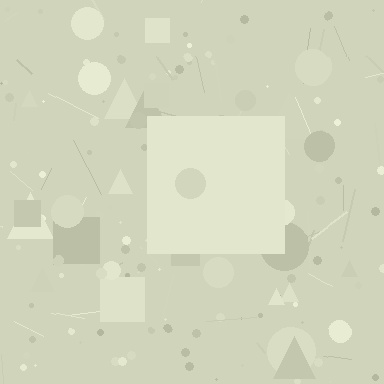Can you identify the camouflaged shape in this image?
The camouflaged shape is a square.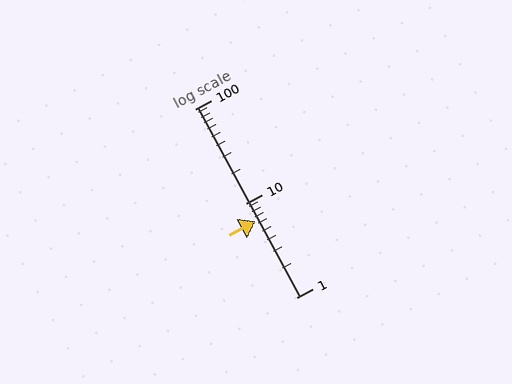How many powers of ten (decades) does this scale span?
The scale spans 2 decades, from 1 to 100.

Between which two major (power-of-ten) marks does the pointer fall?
The pointer is between 1 and 10.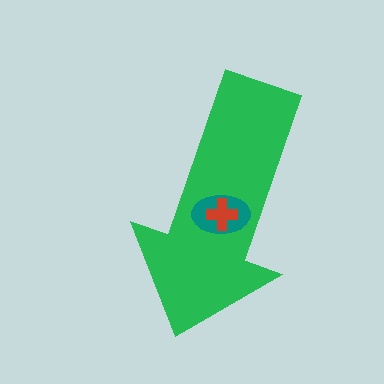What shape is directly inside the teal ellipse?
The red cross.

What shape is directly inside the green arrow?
The teal ellipse.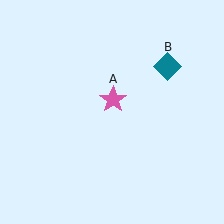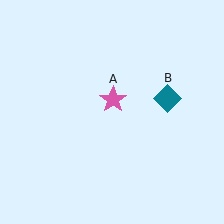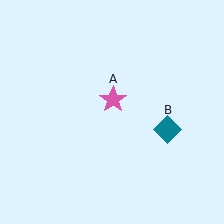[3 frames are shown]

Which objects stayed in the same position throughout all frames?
Pink star (object A) remained stationary.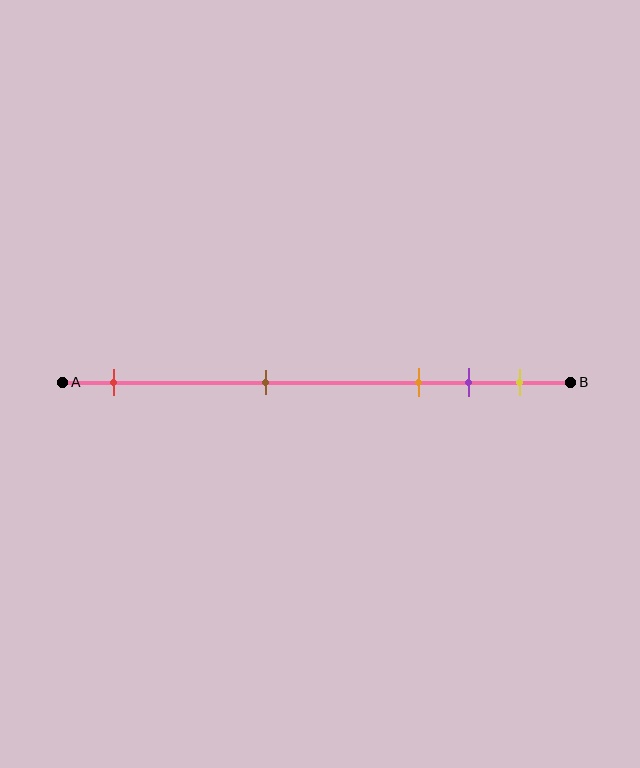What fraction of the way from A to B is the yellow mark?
The yellow mark is approximately 90% (0.9) of the way from A to B.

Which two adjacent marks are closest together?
The purple and yellow marks are the closest adjacent pair.